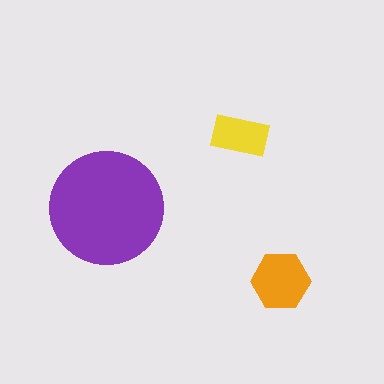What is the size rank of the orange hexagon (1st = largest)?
2nd.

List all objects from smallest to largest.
The yellow rectangle, the orange hexagon, the purple circle.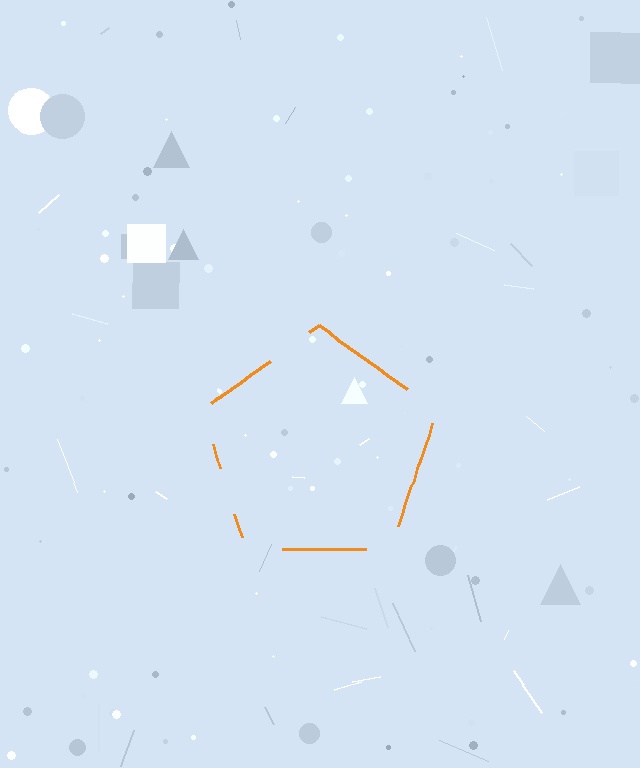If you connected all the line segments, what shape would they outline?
They would outline a pentagon.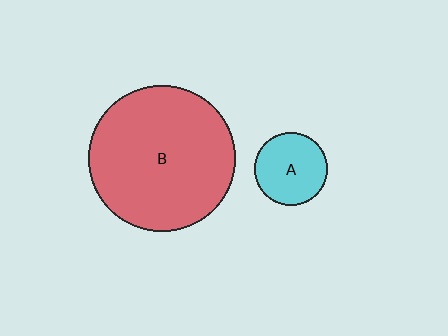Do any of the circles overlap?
No, none of the circles overlap.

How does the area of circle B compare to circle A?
Approximately 4.0 times.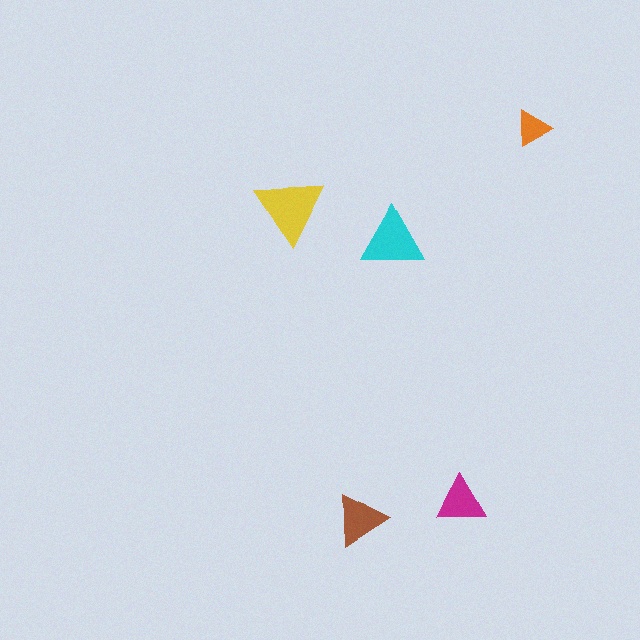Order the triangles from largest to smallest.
the yellow one, the cyan one, the brown one, the magenta one, the orange one.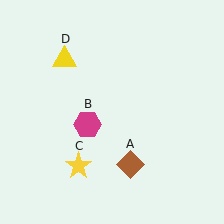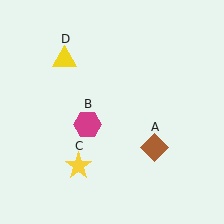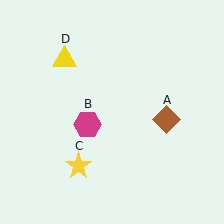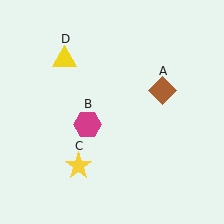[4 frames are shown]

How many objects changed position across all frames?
1 object changed position: brown diamond (object A).